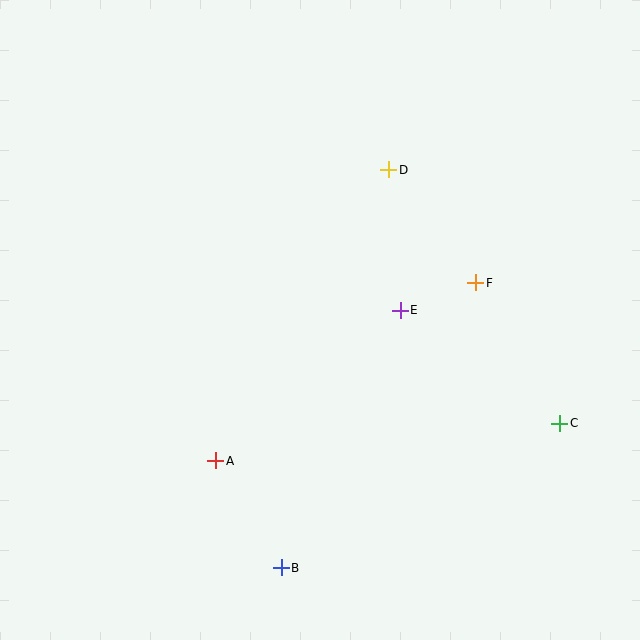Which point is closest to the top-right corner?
Point D is closest to the top-right corner.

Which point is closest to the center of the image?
Point E at (400, 310) is closest to the center.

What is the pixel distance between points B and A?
The distance between B and A is 125 pixels.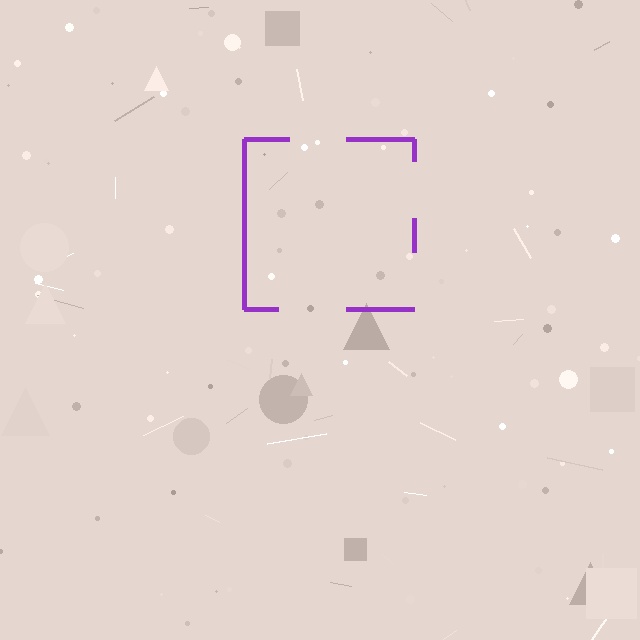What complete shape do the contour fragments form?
The contour fragments form a square.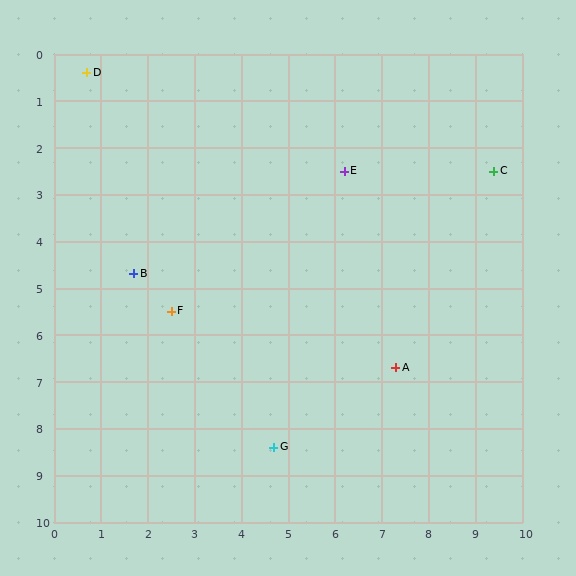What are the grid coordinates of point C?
Point C is at approximately (9.4, 2.5).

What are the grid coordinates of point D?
Point D is at approximately (0.7, 0.4).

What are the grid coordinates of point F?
Point F is at approximately (2.5, 5.5).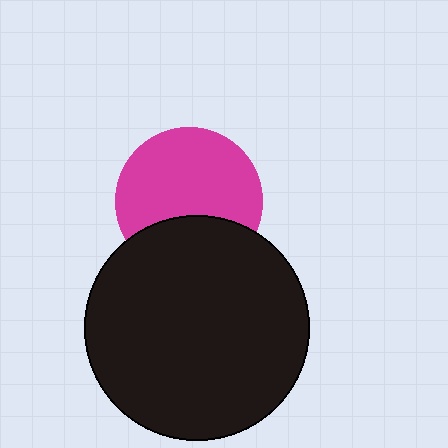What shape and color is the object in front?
The object in front is a black circle.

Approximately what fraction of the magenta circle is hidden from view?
Roughly 32% of the magenta circle is hidden behind the black circle.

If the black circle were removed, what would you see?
You would see the complete magenta circle.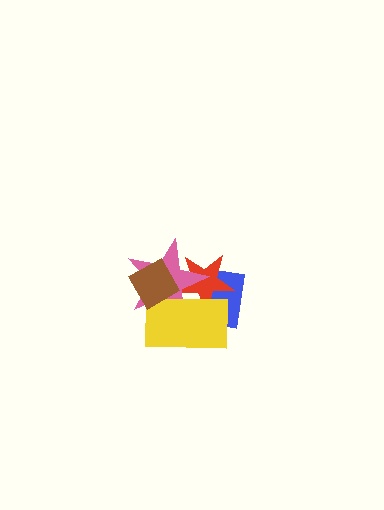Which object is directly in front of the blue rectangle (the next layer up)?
The red star is directly in front of the blue rectangle.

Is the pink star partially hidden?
Yes, it is partially covered by another shape.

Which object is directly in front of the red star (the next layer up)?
The pink star is directly in front of the red star.